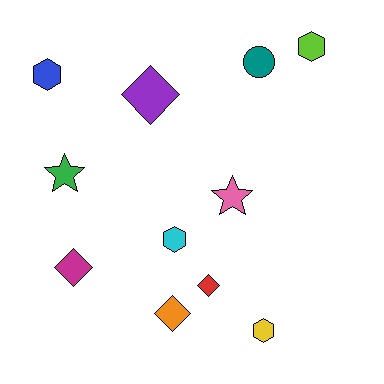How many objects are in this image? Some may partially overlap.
There are 11 objects.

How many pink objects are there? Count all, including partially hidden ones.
There is 1 pink object.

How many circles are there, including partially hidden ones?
There is 1 circle.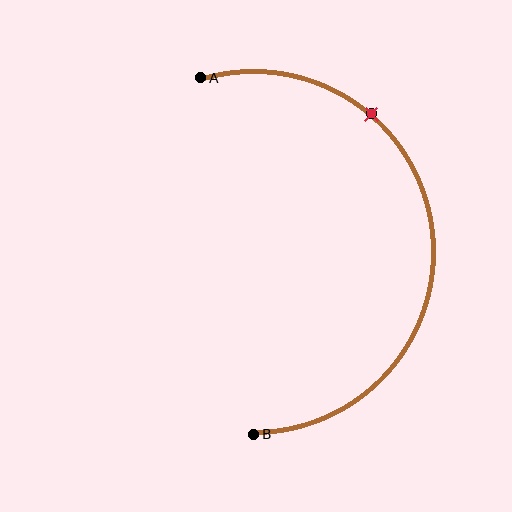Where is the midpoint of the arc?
The arc midpoint is the point on the curve farthest from the straight line joining A and B. It sits to the right of that line.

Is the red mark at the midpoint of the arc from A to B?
No. The red mark lies on the arc but is closer to endpoint A. The arc midpoint would be at the point on the curve equidistant along the arc from both A and B.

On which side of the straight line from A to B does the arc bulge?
The arc bulges to the right of the straight line connecting A and B.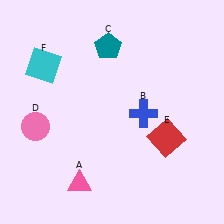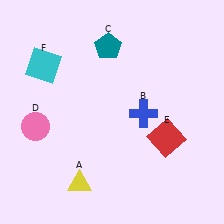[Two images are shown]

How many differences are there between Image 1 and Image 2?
There is 1 difference between the two images.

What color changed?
The triangle (A) changed from pink in Image 1 to yellow in Image 2.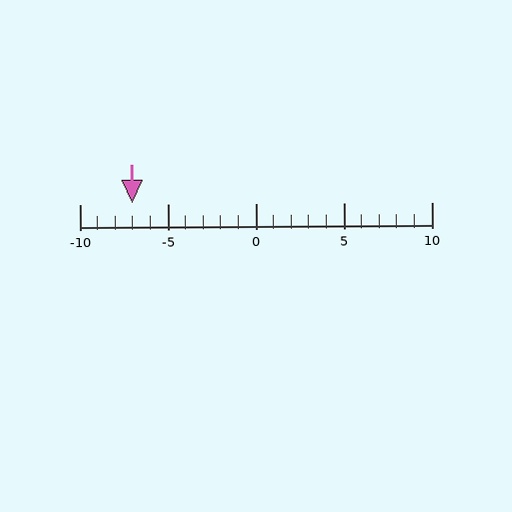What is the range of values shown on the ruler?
The ruler shows values from -10 to 10.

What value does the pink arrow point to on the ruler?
The pink arrow points to approximately -7.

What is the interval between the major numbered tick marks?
The major tick marks are spaced 5 units apart.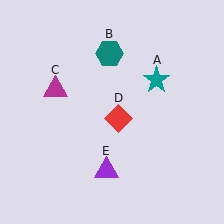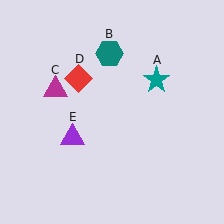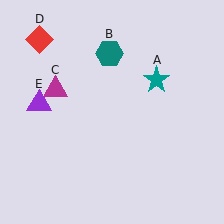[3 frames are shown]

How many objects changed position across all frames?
2 objects changed position: red diamond (object D), purple triangle (object E).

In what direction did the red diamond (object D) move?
The red diamond (object D) moved up and to the left.